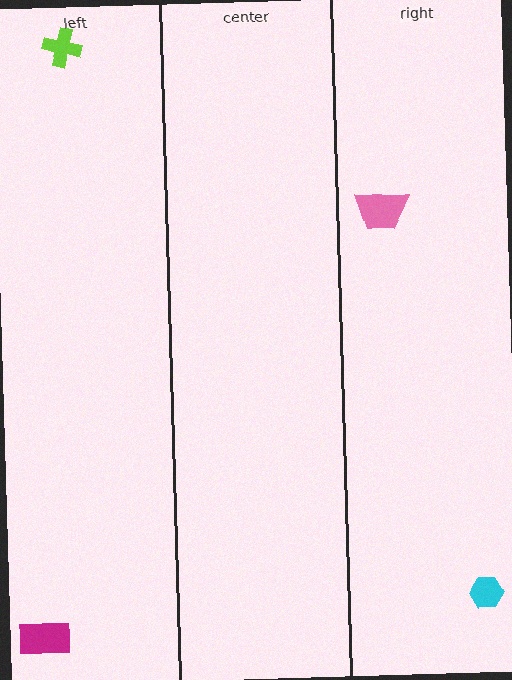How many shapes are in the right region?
2.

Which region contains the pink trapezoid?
The right region.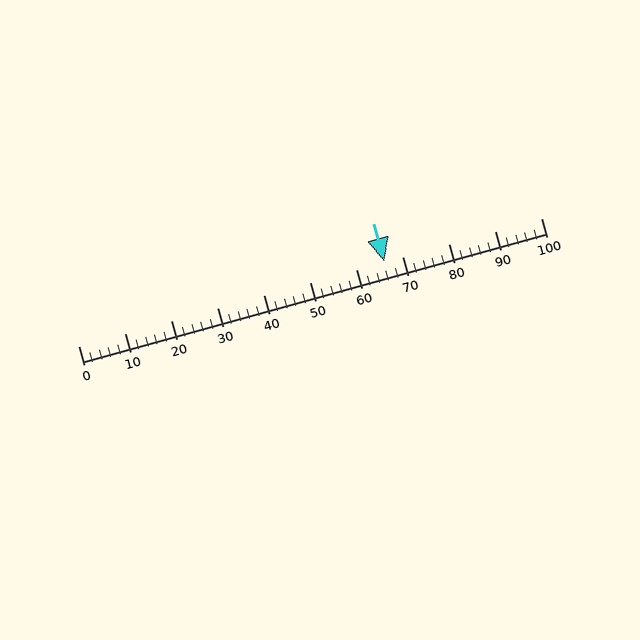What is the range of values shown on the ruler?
The ruler shows values from 0 to 100.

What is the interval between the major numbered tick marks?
The major tick marks are spaced 10 units apart.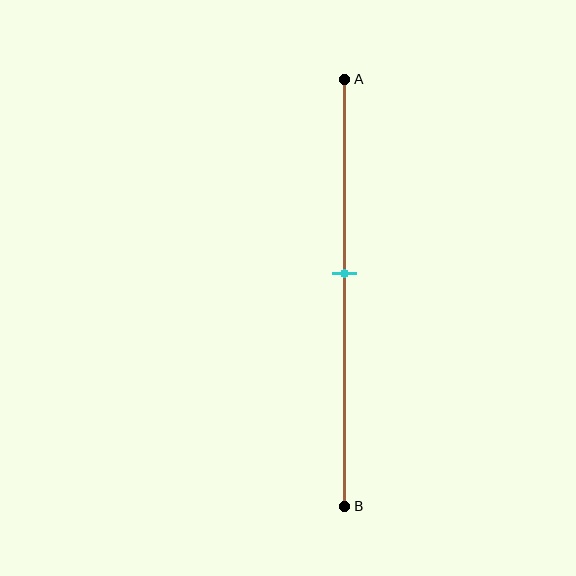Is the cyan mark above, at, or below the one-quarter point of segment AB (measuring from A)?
The cyan mark is below the one-quarter point of segment AB.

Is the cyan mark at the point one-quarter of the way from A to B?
No, the mark is at about 45% from A, not at the 25% one-quarter point.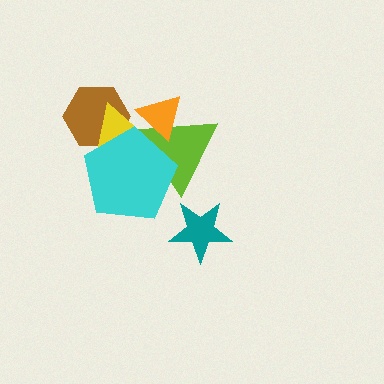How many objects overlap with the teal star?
0 objects overlap with the teal star.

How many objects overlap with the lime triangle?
3 objects overlap with the lime triangle.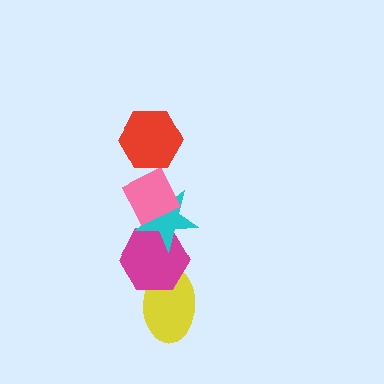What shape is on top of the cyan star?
The pink diamond is on top of the cyan star.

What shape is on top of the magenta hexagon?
The cyan star is on top of the magenta hexagon.